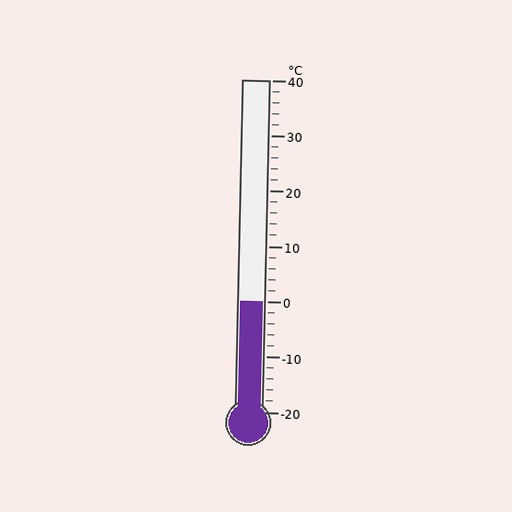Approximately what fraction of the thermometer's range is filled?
The thermometer is filled to approximately 35% of its range.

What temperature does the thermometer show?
The thermometer shows approximately 0°C.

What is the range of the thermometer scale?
The thermometer scale ranges from -20°C to 40°C.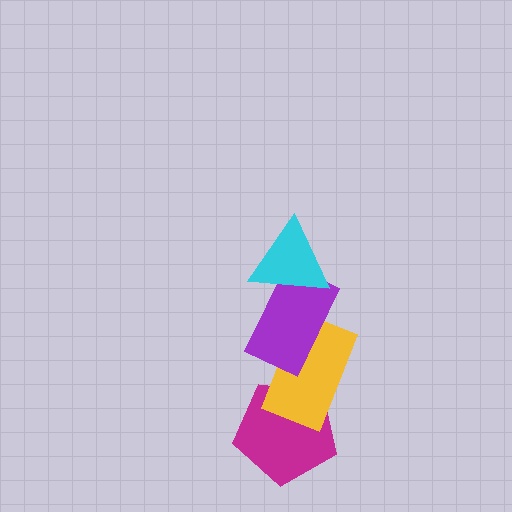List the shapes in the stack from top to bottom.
From top to bottom: the cyan triangle, the purple rectangle, the yellow rectangle, the magenta pentagon.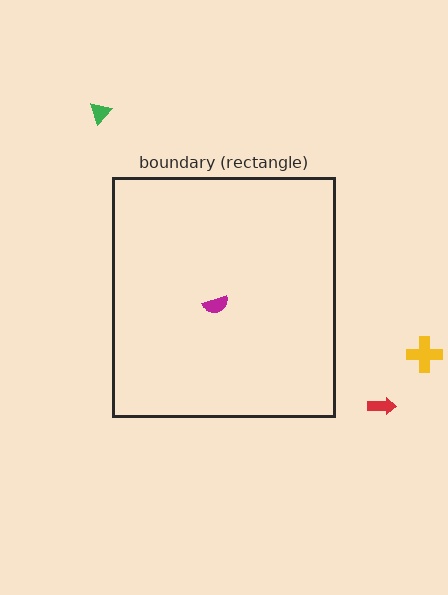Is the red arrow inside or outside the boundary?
Outside.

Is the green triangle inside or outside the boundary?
Outside.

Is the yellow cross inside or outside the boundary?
Outside.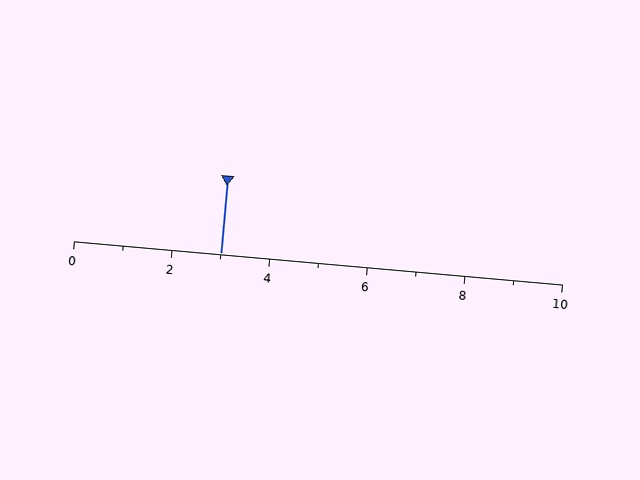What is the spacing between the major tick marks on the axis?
The major ticks are spaced 2 apart.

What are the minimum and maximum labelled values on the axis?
The axis runs from 0 to 10.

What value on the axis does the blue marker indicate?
The marker indicates approximately 3.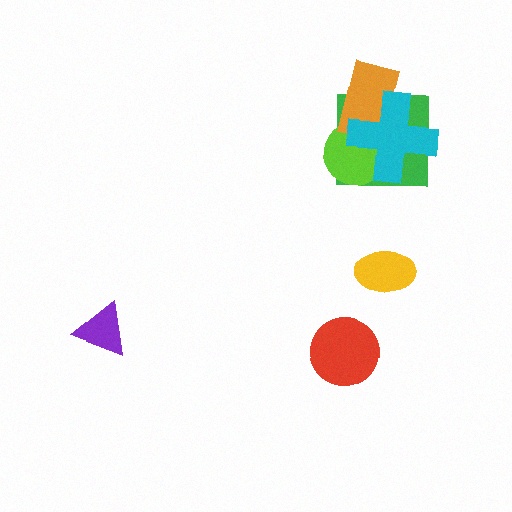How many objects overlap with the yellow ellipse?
0 objects overlap with the yellow ellipse.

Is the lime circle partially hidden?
Yes, it is partially covered by another shape.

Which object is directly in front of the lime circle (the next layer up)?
The orange rectangle is directly in front of the lime circle.